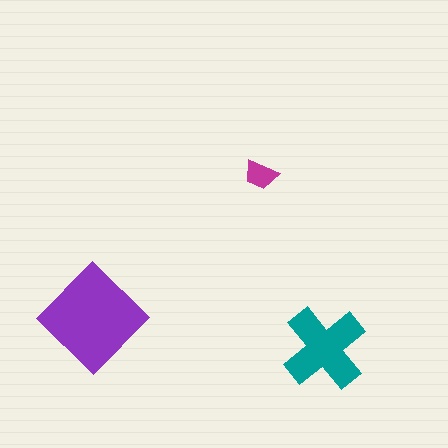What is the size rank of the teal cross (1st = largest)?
2nd.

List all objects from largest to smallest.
The purple diamond, the teal cross, the magenta trapezoid.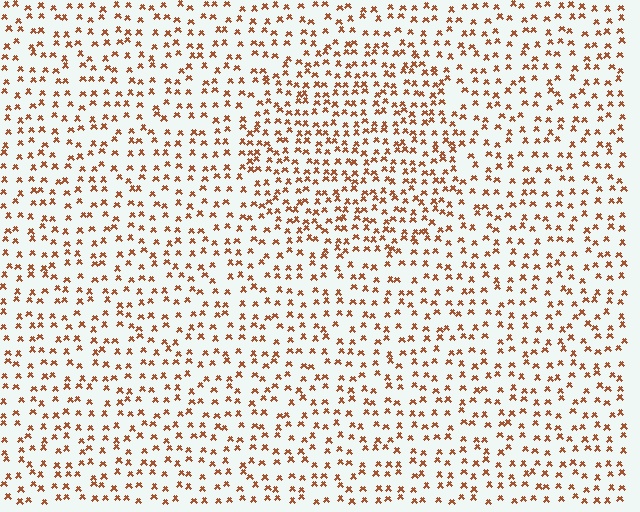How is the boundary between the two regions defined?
The boundary is defined by a change in element density (approximately 1.6x ratio). All elements are the same color, size, and shape.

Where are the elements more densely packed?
The elements are more densely packed inside the circle boundary.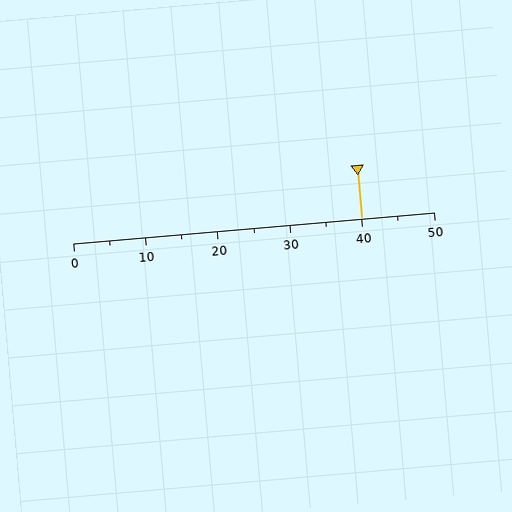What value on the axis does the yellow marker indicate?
The marker indicates approximately 40.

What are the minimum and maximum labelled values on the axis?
The axis runs from 0 to 50.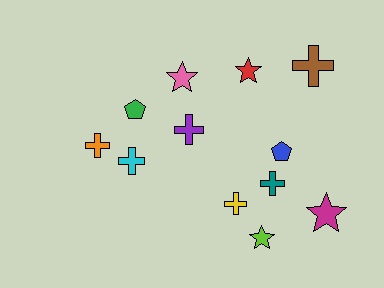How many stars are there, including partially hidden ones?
There are 4 stars.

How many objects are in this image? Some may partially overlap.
There are 12 objects.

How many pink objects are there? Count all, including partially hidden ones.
There is 1 pink object.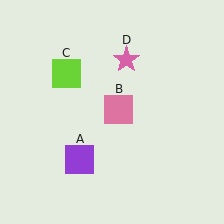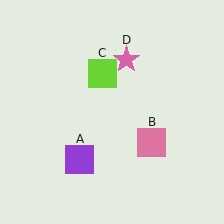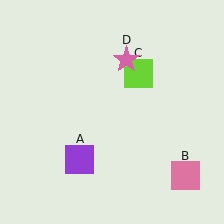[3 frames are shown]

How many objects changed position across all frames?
2 objects changed position: pink square (object B), lime square (object C).